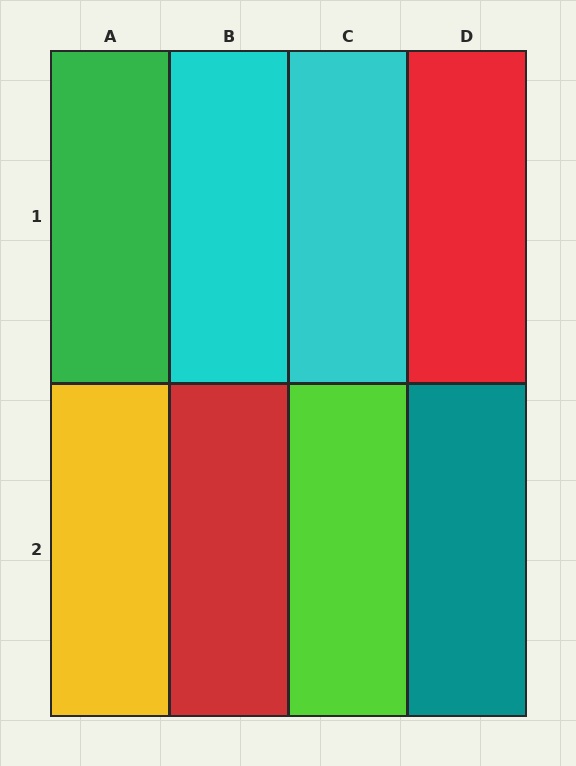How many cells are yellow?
1 cell is yellow.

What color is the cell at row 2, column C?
Lime.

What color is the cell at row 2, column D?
Teal.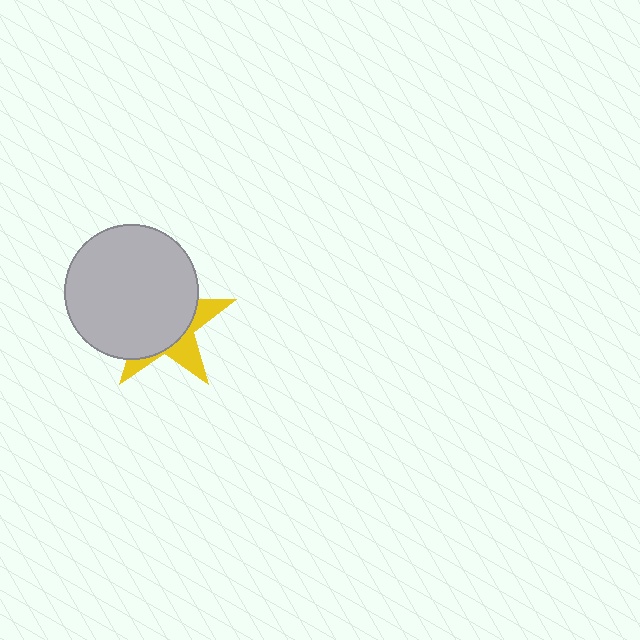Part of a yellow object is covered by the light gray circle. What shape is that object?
It is a star.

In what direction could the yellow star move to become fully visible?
The yellow star could move toward the lower-right. That would shift it out from behind the light gray circle entirely.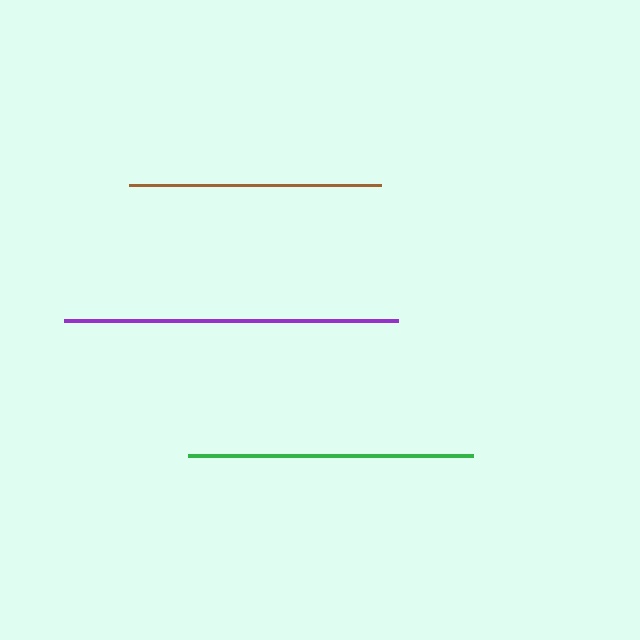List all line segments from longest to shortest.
From longest to shortest: purple, green, brown.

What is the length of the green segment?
The green segment is approximately 286 pixels long.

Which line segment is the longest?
The purple line is the longest at approximately 334 pixels.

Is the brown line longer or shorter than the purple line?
The purple line is longer than the brown line.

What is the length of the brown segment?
The brown segment is approximately 252 pixels long.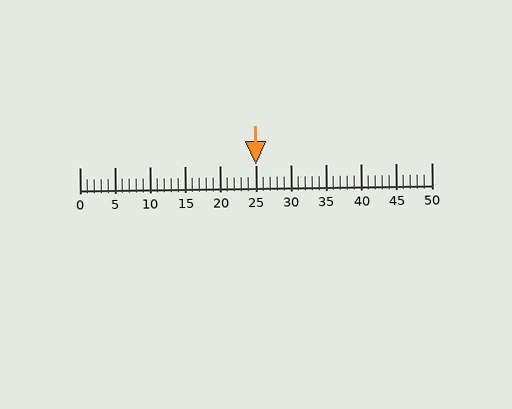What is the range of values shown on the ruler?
The ruler shows values from 0 to 50.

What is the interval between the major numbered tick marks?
The major tick marks are spaced 5 units apart.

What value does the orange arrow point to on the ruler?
The orange arrow points to approximately 25.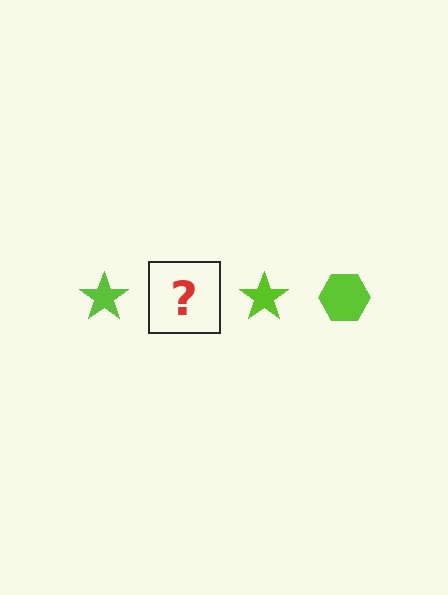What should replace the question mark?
The question mark should be replaced with a lime hexagon.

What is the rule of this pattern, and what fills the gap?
The rule is that the pattern cycles through star, hexagon shapes in lime. The gap should be filled with a lime hexagon.